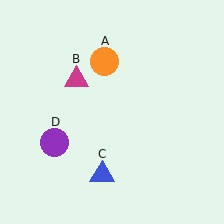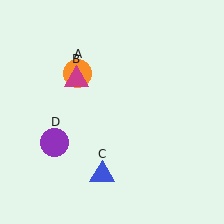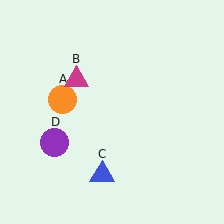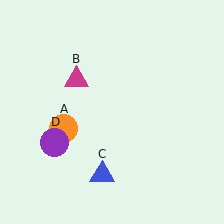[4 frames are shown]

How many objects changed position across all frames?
1 object changed position: orange circle (object A).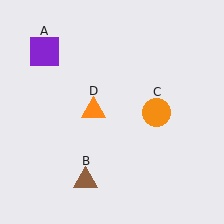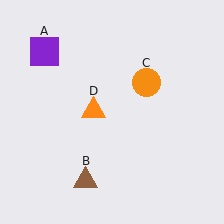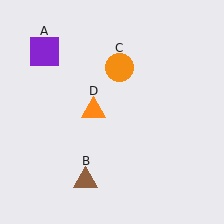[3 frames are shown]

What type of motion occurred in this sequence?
The orange circle (object C) rotated counterclockwise around the center of the scene.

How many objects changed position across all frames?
1 object changed position: orange circle (object C).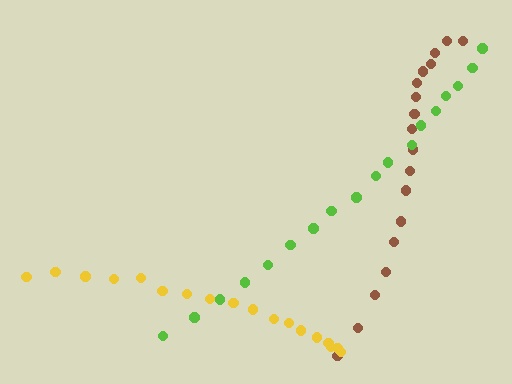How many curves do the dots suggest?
There are 3 distinct paths.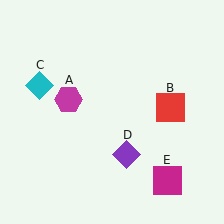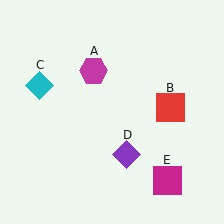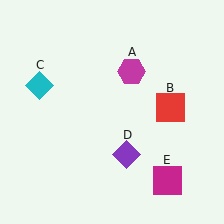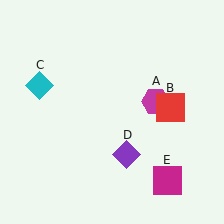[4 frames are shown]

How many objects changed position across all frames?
1 object changed position: magenta hexagon (object A).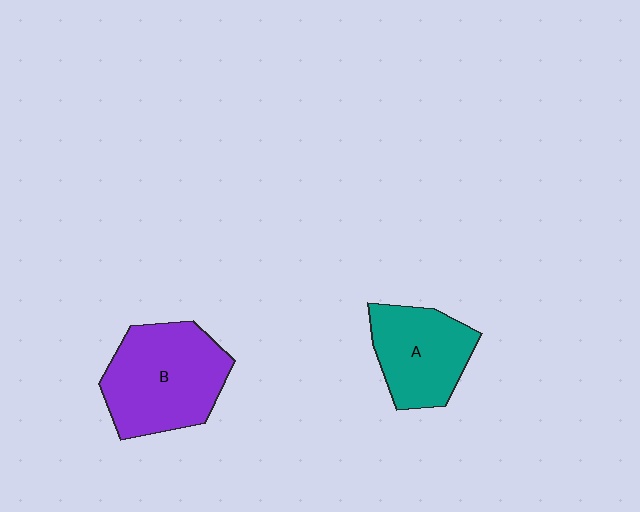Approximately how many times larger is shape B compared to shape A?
Approximately 1.4 times.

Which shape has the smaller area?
Shape A (teal).